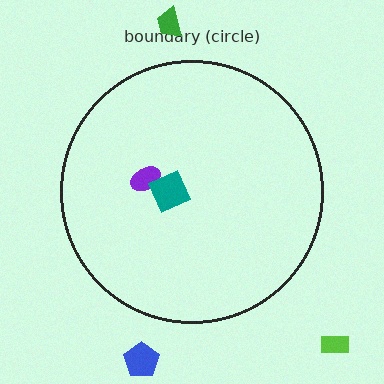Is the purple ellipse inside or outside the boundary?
Inside.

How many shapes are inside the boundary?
2 inside, 3 outside.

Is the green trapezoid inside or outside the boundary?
Outside.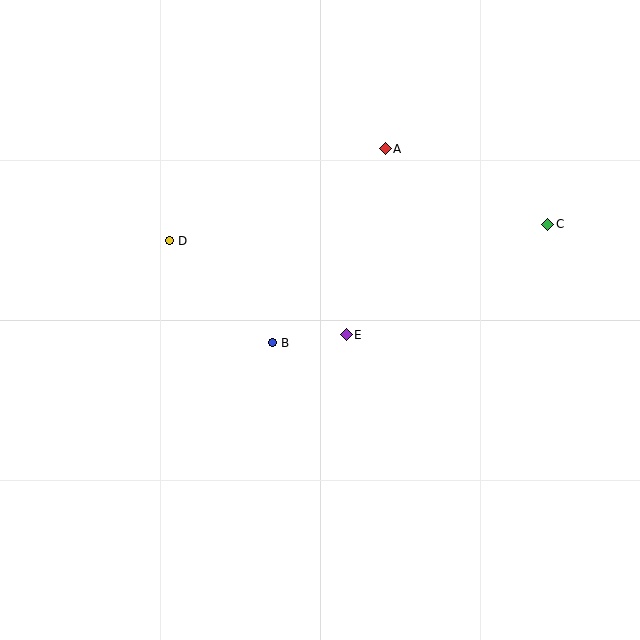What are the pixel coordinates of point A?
Point A is at (385, 149).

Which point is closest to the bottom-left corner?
Point B is closest to the bottom-left corner.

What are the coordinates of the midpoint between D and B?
The midpoint between D and B is at (221, 292).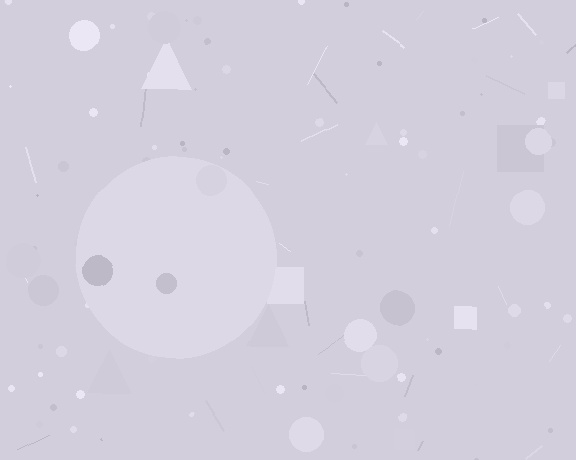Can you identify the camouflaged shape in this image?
The camouflaged shape is a circle.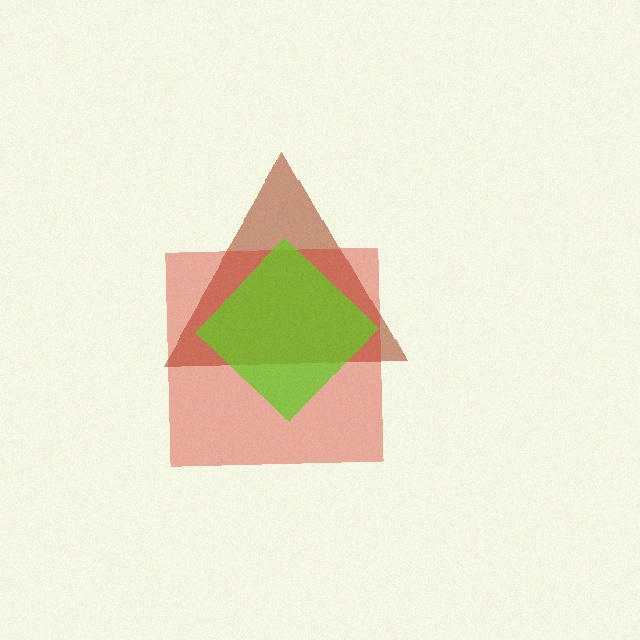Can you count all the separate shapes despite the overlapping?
Yes, there are 3 separate shapes.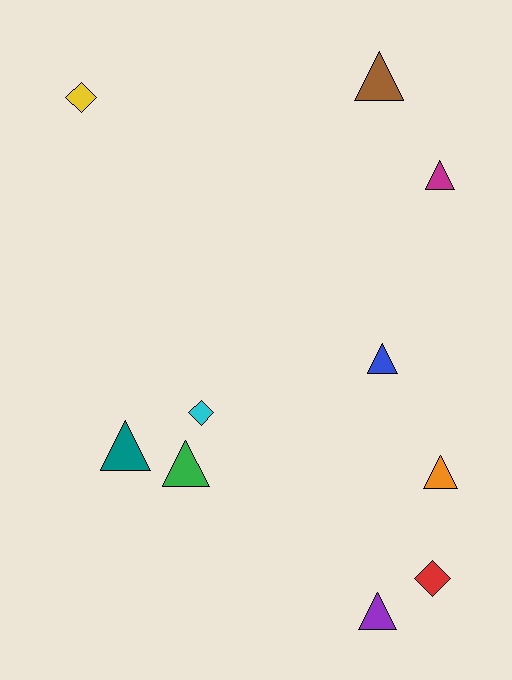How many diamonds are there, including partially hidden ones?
There are 3 diamonds.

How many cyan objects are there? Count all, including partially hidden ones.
There is 1 cyan object.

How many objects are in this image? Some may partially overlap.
There are 10 objects.